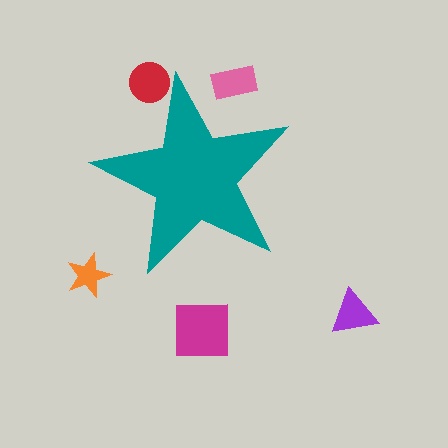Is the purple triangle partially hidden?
No, the purple triangle is fully visible.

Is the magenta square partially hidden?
No, the magenta square is fully visible.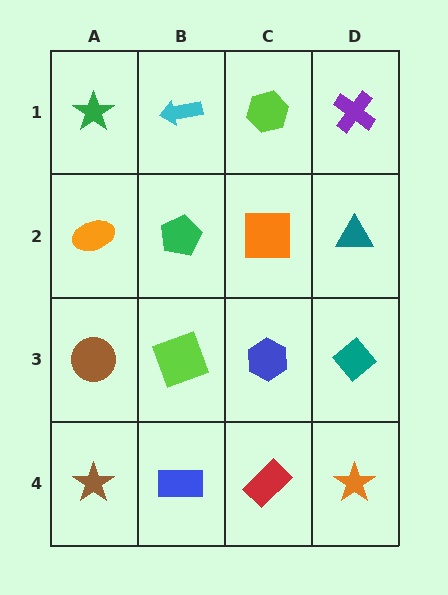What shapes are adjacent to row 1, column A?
An orange ellipse (row 2, column A), a cyan arrow (row 1, column B).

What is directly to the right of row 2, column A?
A green pentagon.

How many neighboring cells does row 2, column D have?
3.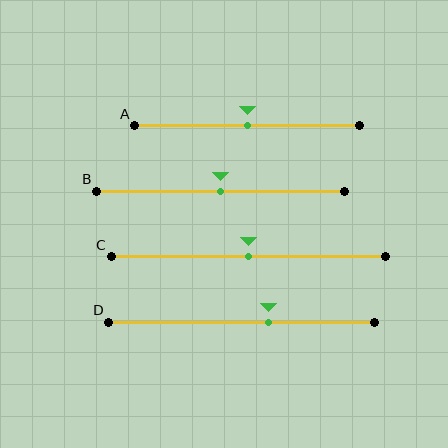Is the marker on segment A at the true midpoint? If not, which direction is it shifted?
Yes, the marker on segment A is at the true midpoint.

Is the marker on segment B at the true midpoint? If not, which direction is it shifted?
Yes, the marker on segment B is at the true midpoint.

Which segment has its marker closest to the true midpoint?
Segment A has its marker closest to the true midpoint.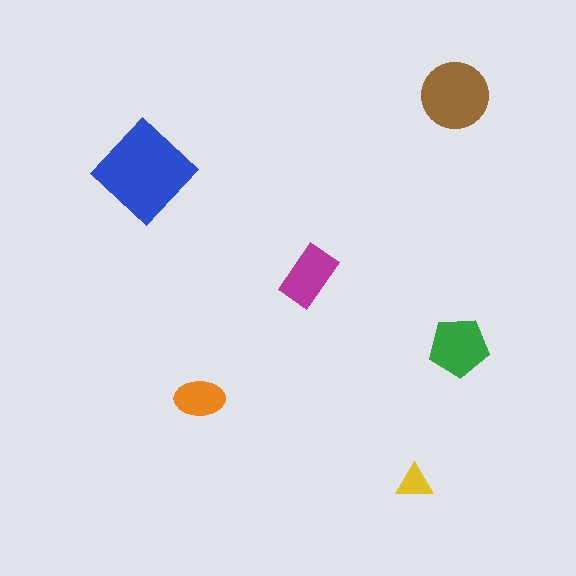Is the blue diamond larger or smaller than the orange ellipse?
Larger.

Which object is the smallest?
The yellow triangle.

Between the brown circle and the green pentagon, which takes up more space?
The brown circle.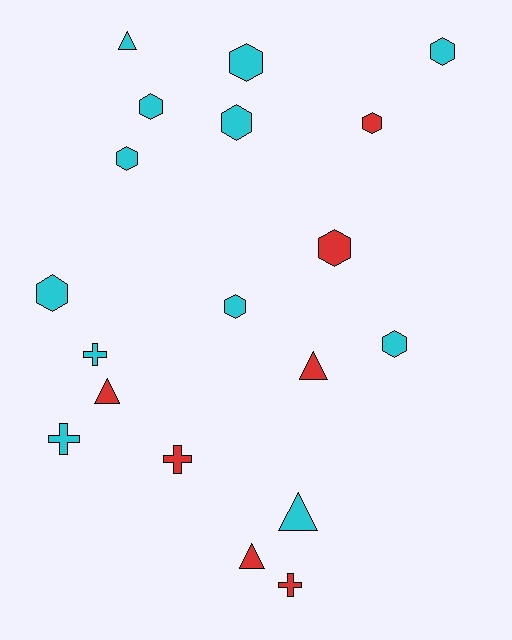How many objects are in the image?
There are 19 objects.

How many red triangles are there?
There are 3 red triangles.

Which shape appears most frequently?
Hexagon, with 10 objects.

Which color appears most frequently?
Cyan, with 12 objects.